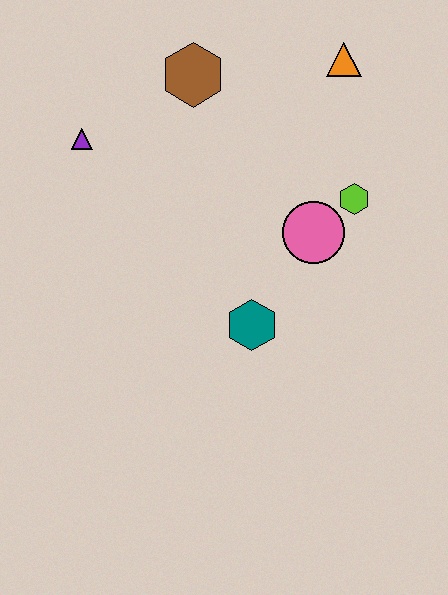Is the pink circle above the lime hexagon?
No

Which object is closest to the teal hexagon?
The pink circle is closest to the teal hexagon.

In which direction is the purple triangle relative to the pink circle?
The purple triangle is to the left of the pink circle.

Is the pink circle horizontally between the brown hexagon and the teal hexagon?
No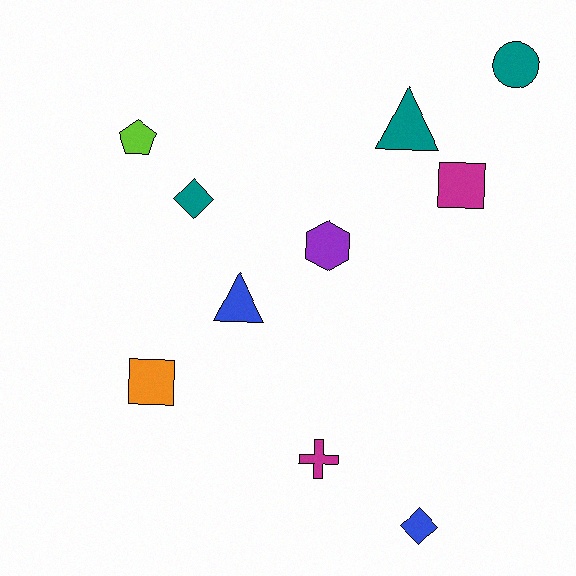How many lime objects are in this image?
There is 1 lime object.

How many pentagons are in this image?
There is 1 pentagon.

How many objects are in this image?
There are 10 objects.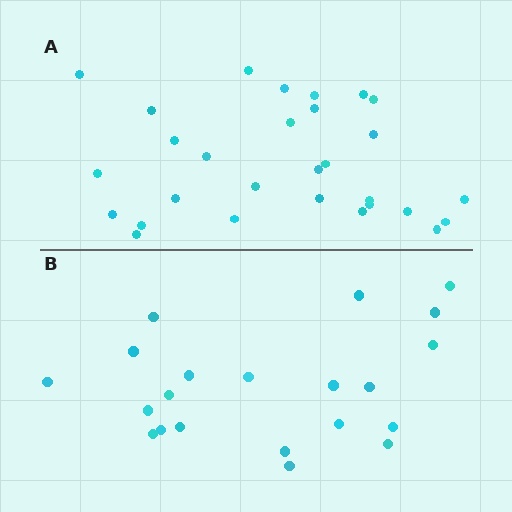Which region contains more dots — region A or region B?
Region A (the top region) has more dots.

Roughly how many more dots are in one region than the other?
Region A has roughly 8 or so more dots than region B.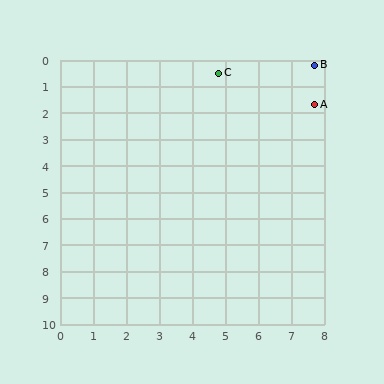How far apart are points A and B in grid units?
Points A and B are about 1.5 grid units apart.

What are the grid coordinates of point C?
Point C is at approximately (4.8, 0.5).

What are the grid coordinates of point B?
Point B is at approximately (7.7, 0.2).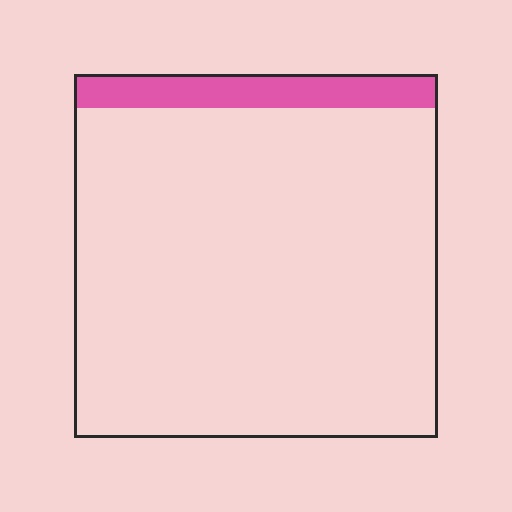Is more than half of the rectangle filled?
No.